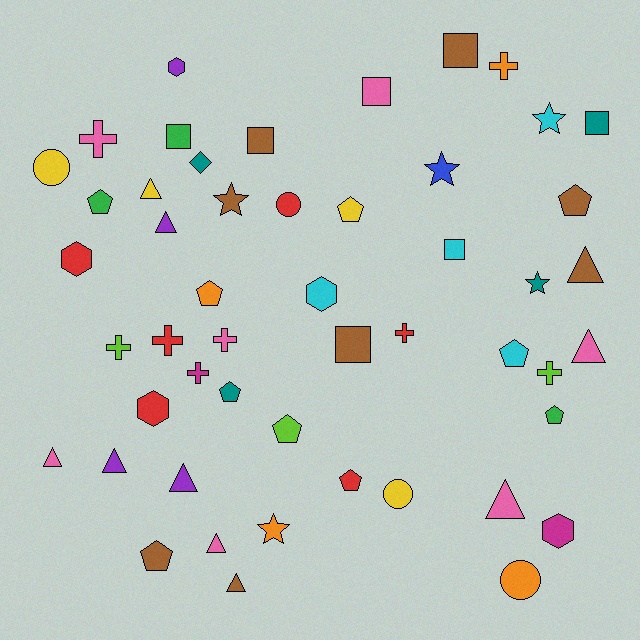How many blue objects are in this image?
There is 1 blue object.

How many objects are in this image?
There are 50 objects.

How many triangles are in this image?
There are 10 triangles.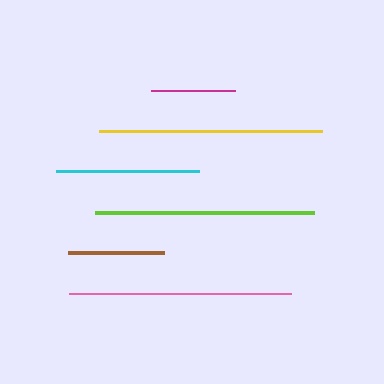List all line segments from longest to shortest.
From longest to shortest: yellow, pink, lime, cyan, brown, magenta.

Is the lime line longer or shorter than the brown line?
The lime line is longer than the brown line.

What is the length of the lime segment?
The lime segment is approximately 219 pixels long.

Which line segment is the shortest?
The magenta line is the shortest at approximately 84 pixels.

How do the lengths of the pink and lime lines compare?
The pink and lime lines are approximately the same length.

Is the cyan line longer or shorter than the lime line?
The lime line is longer than the cyan line.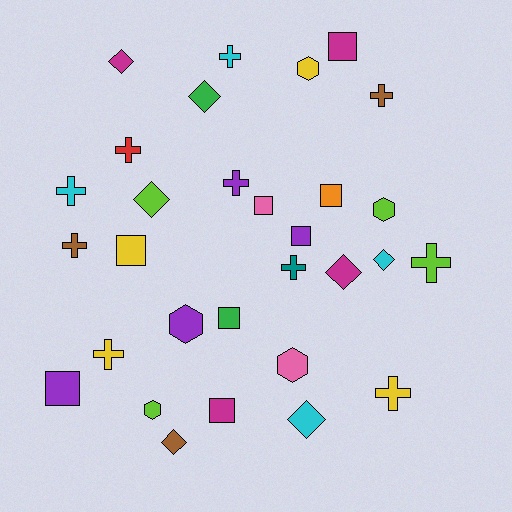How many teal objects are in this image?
There is 1 teal object.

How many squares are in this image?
There are 8 squares.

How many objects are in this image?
There are 30 objects.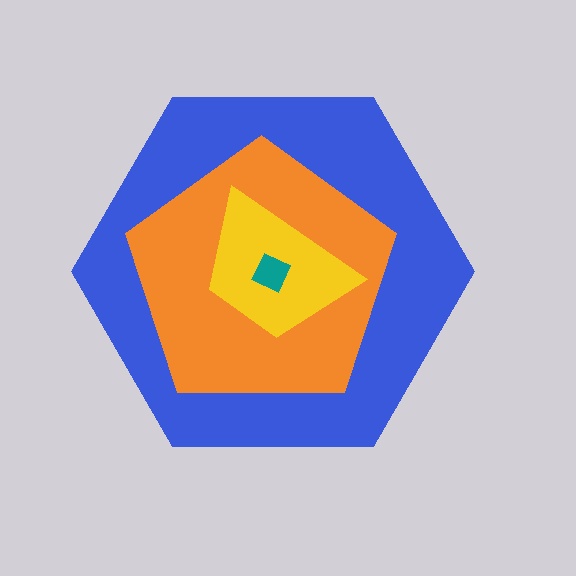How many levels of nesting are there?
4.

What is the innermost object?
The teal diamond.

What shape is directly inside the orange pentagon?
The yellow trapezoid.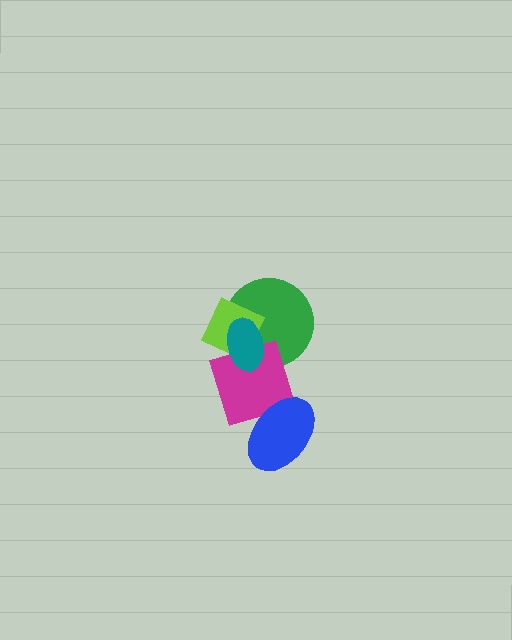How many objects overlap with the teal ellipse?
3 objects overlap with the teal ellipse.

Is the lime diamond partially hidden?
Yes, it is partially covered by another shape.